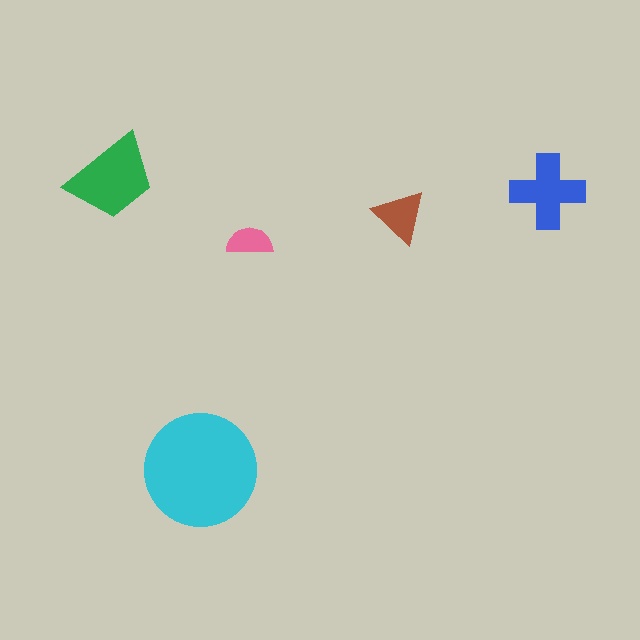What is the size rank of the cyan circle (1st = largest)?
1st.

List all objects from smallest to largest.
The pink semicircle, the brown triangle, the blue cross, the green trapezoid, the cyan circle.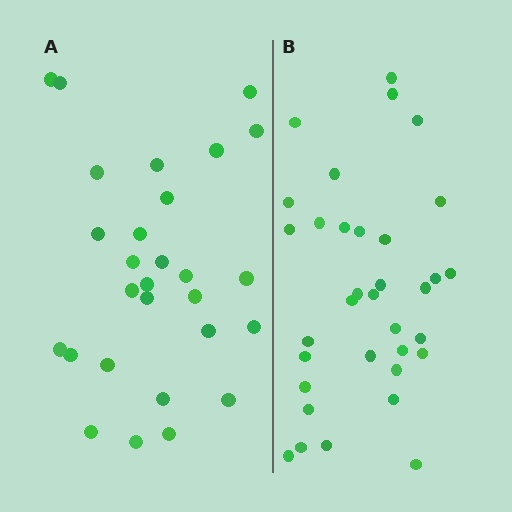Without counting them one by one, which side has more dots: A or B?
Region B (the right region) has more dots.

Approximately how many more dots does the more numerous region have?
Region B has about 6 more dots than region A.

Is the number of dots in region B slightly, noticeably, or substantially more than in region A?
Region B has only slightly more — the two regions are fairly close. The ratio is roughly 1.2 to 1.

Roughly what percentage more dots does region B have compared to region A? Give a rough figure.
About 20% more.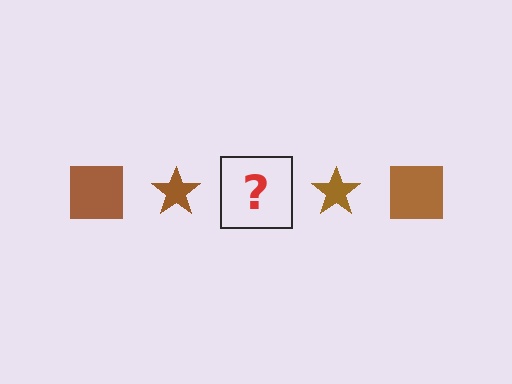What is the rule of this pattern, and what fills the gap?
The rule is that the pattern cycles through square, star shapes in brown. The gap should be filled with a brown square.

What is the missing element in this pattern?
The missing element is a brown square.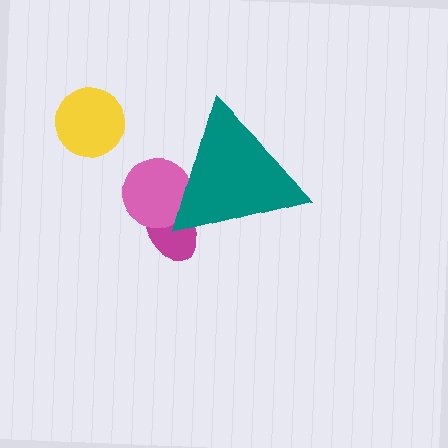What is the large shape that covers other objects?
A teal triangle.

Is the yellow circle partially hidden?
No, the yellow circle is fully visible.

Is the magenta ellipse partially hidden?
Yes, the magenta ellipse is partially hidden behind the teal triangle.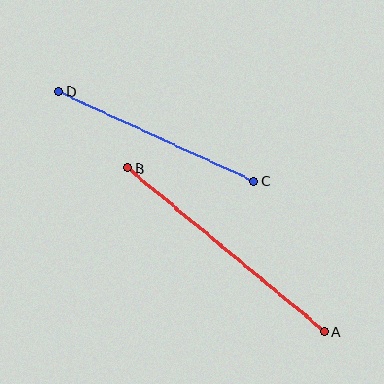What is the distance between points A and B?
The distance is approximately 256 pixels.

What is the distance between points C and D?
The distance is approximately 215 pixels.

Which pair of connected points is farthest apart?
Points A and B are farthest apart.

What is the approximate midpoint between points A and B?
The midpoint is at approximately (226, 250) pixels.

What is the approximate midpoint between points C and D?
The midpoint is at approximately (156, 136) pixels.